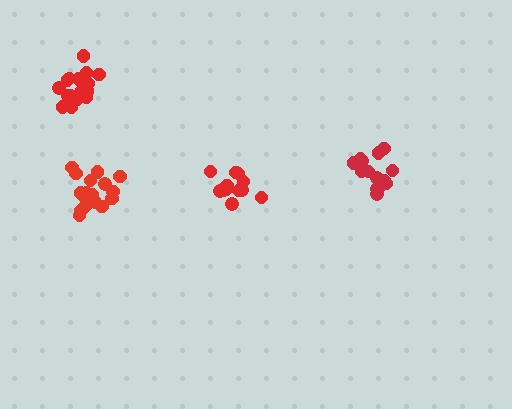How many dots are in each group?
Group 1: 18 dots, Group 2: 14 dots, Group 3: 12 dots, Group 4: 18 dots (62 total).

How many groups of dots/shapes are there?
There are 4 groups.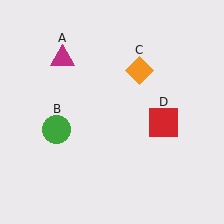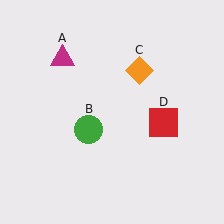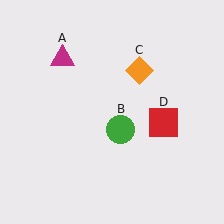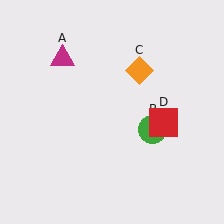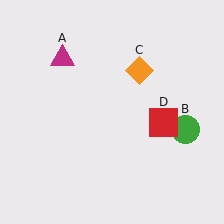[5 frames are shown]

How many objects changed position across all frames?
1 object changed position: green circle (object B).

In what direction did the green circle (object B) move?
The green circle (object B) moved right.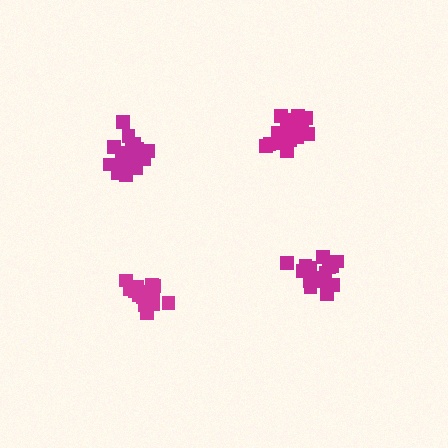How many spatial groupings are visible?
There are 4 spatial groupings.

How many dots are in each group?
Group 1: 17 dots, Group 2: 18 dots, Group 3: 19 dots, Group 4: 17 dots (71 total).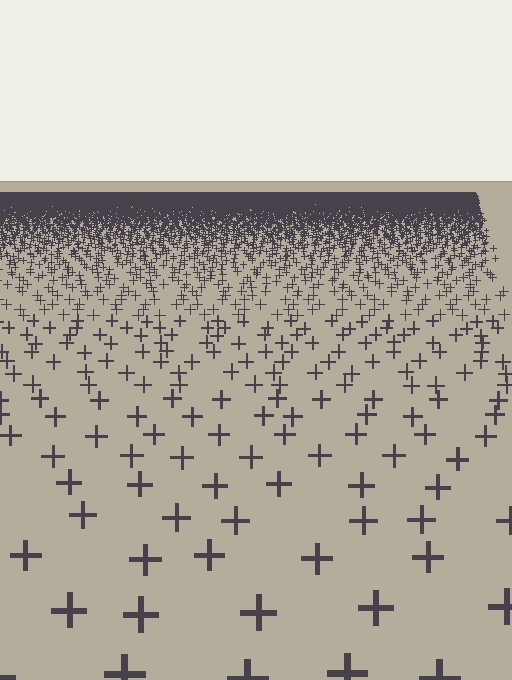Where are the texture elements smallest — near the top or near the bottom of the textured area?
Near the top.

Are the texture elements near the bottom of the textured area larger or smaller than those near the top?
Larger. Near the bottom, elements are closer to the viewer and appear at a bigger on-screen size.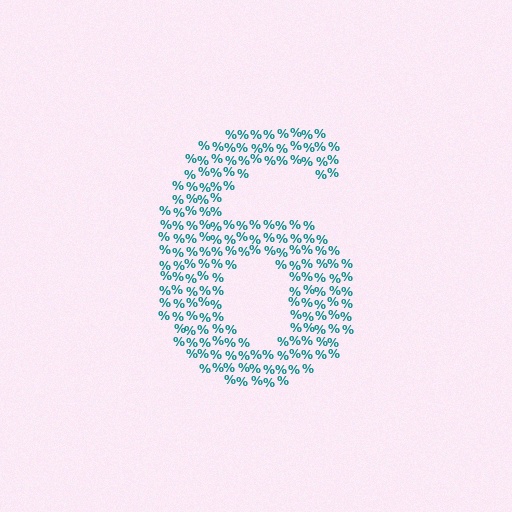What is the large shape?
The large shape is the digit 6.